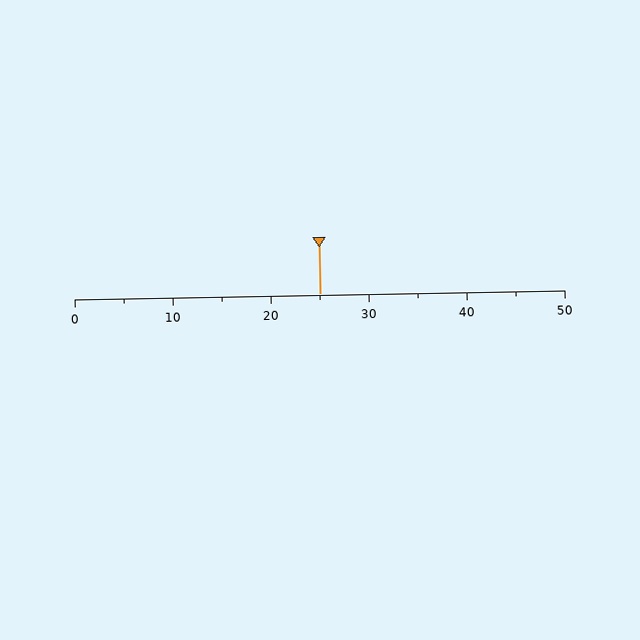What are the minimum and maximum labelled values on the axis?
The axis runs from 0 to 50.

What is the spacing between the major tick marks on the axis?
The major ticks are spaced 10 apart.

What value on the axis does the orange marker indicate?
The marker indicates approximately 25.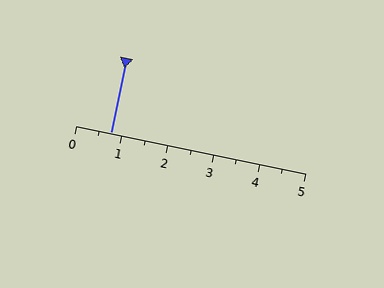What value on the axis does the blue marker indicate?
The marker indicates approximately 0.8.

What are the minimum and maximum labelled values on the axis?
The axis runs from 0 to 5.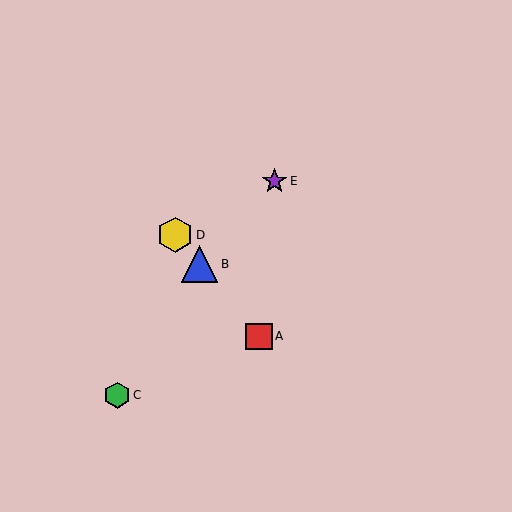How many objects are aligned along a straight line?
3 objects (A, B, D) are aligned along a straight line.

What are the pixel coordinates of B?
Object B is at (200, 264).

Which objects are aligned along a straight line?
Objects A, B, D are aligned along a straight line.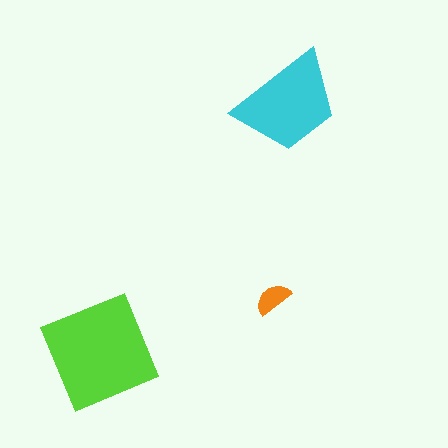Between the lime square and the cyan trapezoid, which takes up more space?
The lime square.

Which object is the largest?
The lime square.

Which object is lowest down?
The lime square is bottommost.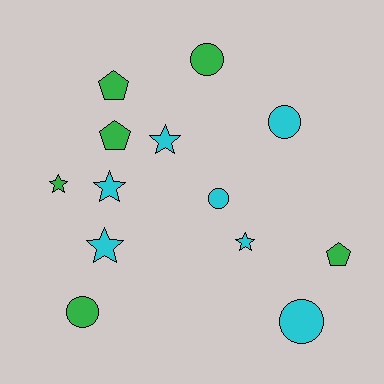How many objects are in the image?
There are 13 objects.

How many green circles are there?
There are 2 green circles.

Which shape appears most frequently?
Star, with 5 objects.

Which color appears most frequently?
Cyan, with 7 objects.